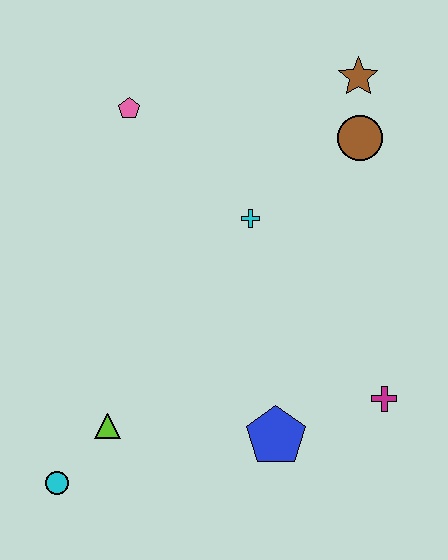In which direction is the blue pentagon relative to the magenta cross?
The blue pentagon is to the left of the magenta cross.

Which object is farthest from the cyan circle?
The brown star is farthest from the cyan circle.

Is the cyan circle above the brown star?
No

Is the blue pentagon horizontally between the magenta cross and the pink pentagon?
Yes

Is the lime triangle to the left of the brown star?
Yes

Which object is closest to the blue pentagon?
The magenta cross is closest to the blue pentagon.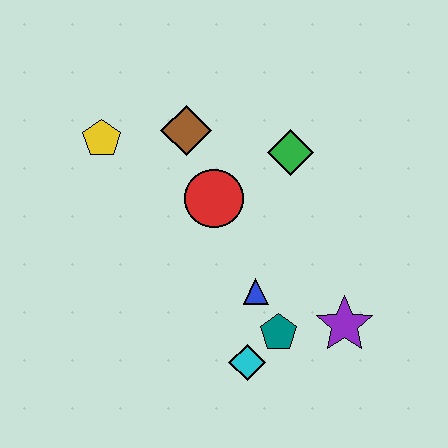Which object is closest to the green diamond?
The red circle is closest to the green diamond.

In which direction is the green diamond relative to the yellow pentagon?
The green diamond is to the right of the yellow pentagon.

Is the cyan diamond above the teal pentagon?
No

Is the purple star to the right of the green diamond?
Yes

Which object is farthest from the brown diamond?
The purple star is farthest from the brown diamond.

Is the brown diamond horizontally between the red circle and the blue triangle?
No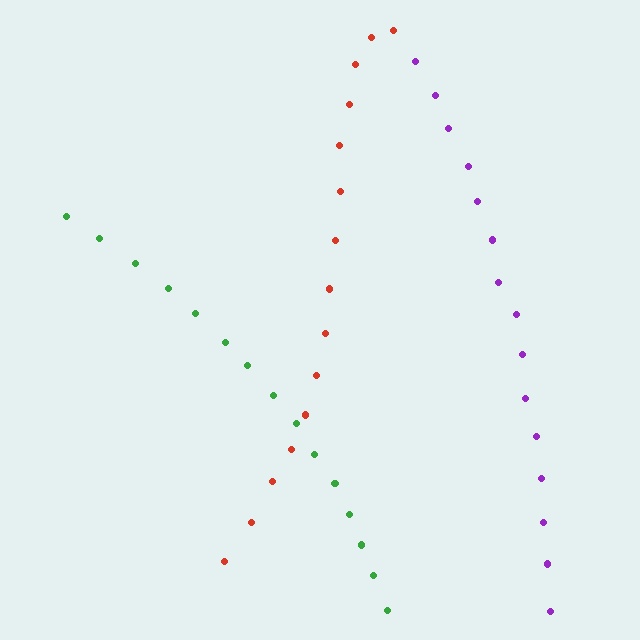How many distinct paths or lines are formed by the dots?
There are 3 distinct paths.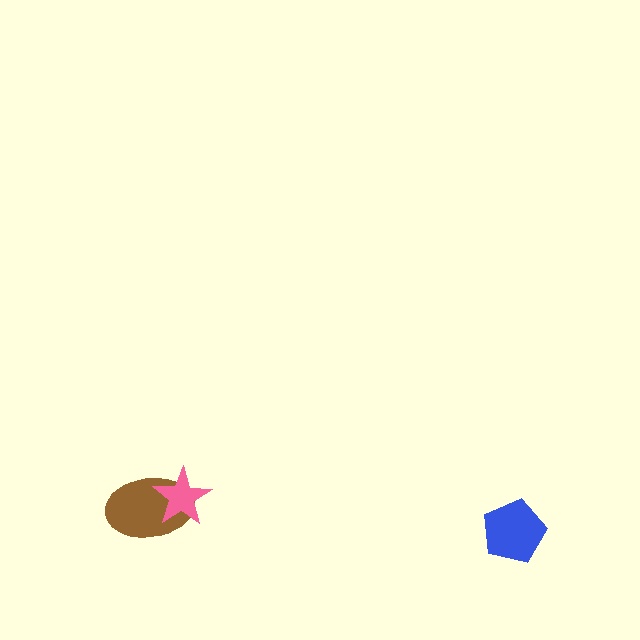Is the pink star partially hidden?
No, no other shape covers it.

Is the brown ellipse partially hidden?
Yes, it is partially covered by another shape.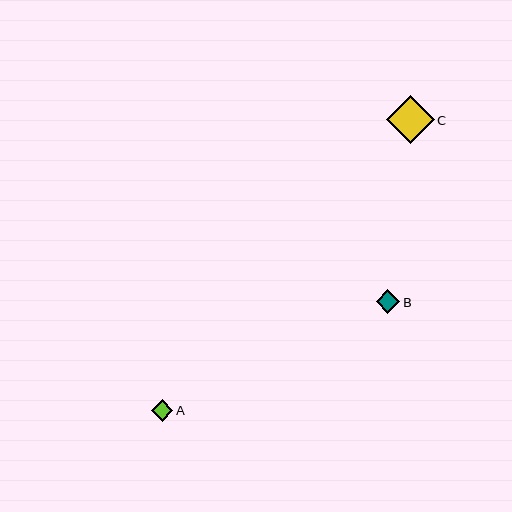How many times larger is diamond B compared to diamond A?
Diamond B is approximately 1.1 times the size of diamond A.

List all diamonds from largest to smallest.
From largest to smallest: C, B, A.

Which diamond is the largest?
Diamond C is the largest with a size of approximately 48 pixels.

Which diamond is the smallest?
Diamond A is the smallest with a size of approximately 22 pixels.